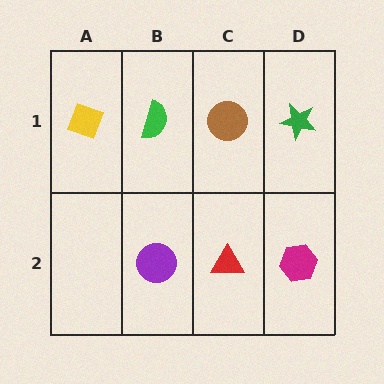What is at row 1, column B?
A green semicircle.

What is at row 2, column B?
A purple circle.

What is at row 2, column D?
A magenta hexagon.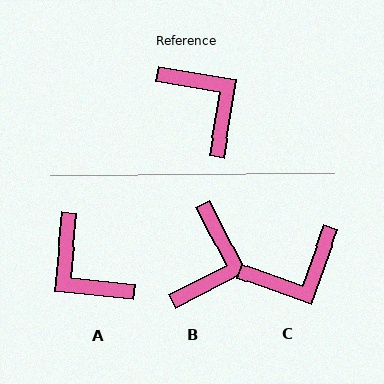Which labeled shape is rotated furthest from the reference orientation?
A, about 177 degrees away.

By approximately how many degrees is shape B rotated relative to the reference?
Approximately 54 degrees clockwise.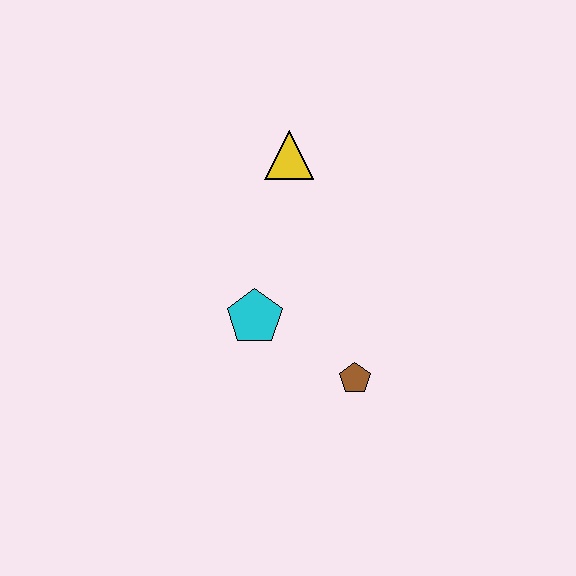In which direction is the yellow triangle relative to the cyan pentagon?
The yellow triangle is above the cyan pentagon.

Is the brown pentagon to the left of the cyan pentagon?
No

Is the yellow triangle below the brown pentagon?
No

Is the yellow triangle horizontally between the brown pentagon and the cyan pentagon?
Yes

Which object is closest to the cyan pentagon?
The brown pentagon is closest to the cyan pentagon.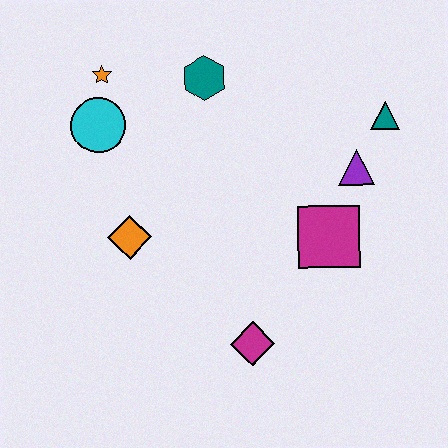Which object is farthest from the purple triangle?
The orange star is farthest from the purple triangle.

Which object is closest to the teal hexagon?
The orange star is closest to the teal hexagon.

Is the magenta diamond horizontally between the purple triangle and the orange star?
Yes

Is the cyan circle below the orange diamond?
No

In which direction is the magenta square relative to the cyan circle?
The magenta square is to the right of the cyan circle.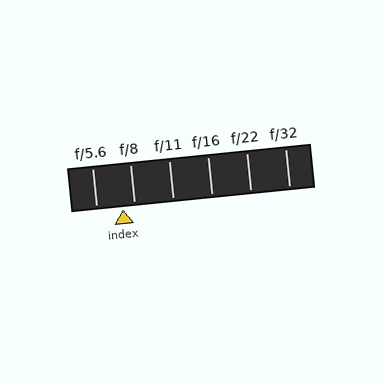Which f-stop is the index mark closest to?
The index mark is closest to f/8.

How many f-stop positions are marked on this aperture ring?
There are 6 f-stop positions marked.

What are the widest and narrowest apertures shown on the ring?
The widest aperture shown is f/5.6 and the narrowest is f/32.